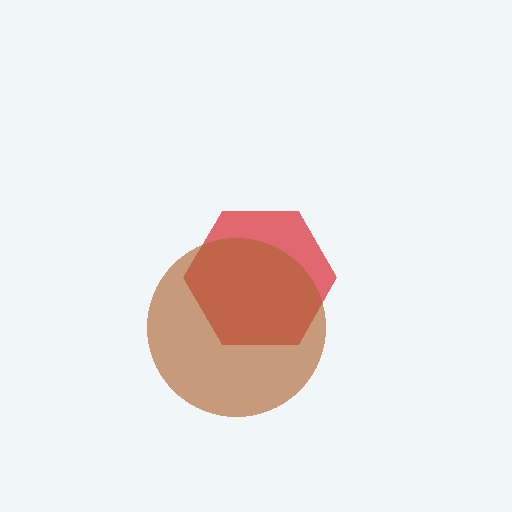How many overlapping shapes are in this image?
There are 2 overlapping shapes in the image.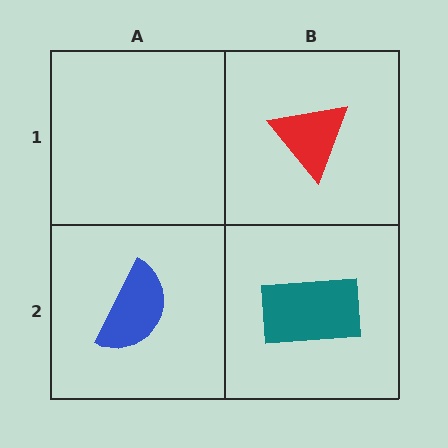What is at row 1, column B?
A red triangle.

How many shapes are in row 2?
2 shapes.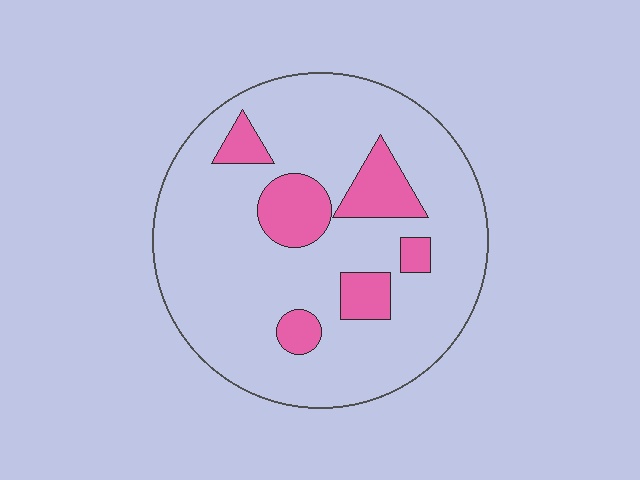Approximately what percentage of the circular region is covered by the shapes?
Approximately 15%.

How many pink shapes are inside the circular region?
6.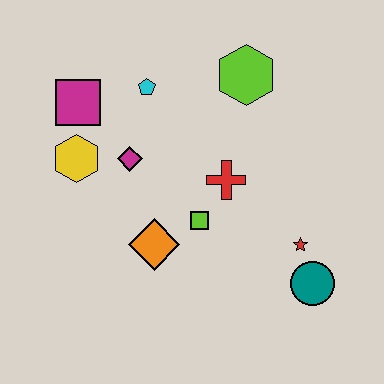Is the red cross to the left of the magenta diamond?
No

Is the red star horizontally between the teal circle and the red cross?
Yes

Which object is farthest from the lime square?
The magenta square is farthest from the lime square.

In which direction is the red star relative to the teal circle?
The red star is above the teal circle.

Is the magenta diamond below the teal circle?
No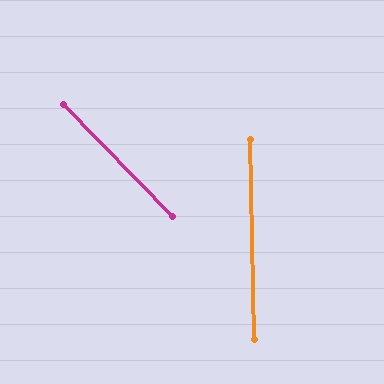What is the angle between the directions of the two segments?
Approximately 43 degrees.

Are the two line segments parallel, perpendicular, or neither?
Neither parallel nor perpendicular — they differ by about 43°.